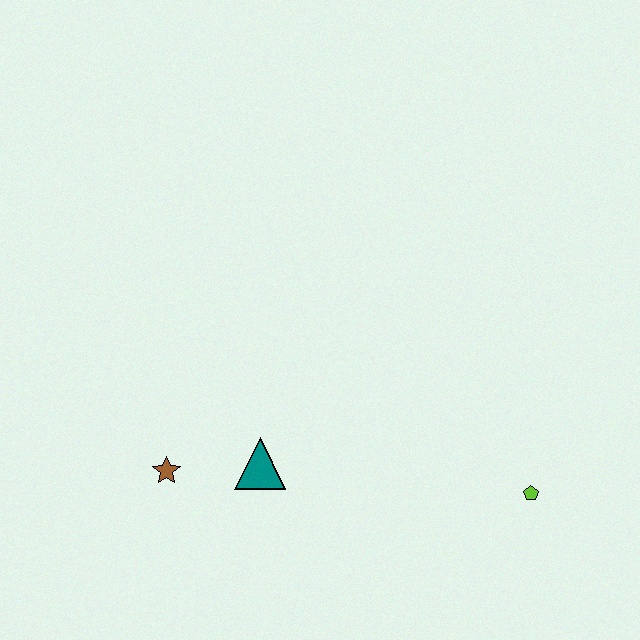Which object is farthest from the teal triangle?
The lime pentagon is farthest from the teal triangle.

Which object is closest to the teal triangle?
The brown star is closest to the teal triangle.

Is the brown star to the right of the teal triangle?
No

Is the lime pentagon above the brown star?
No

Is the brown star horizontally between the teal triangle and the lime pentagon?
No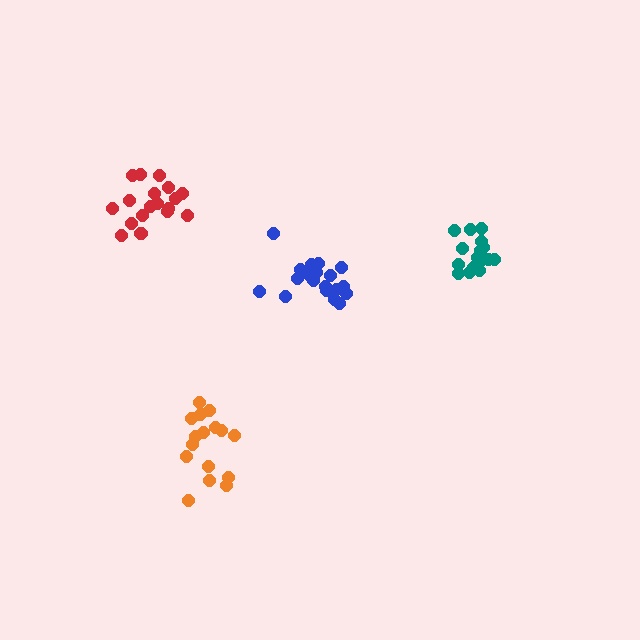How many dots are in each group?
Group 1: 18 dots, Group 2: 21 dots, Group 3: 18 dots, Group 4: 16 dots (73 total).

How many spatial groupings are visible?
There are 4 spatial groupings.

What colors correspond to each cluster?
The clusters are colored: teal, blue, red, orange.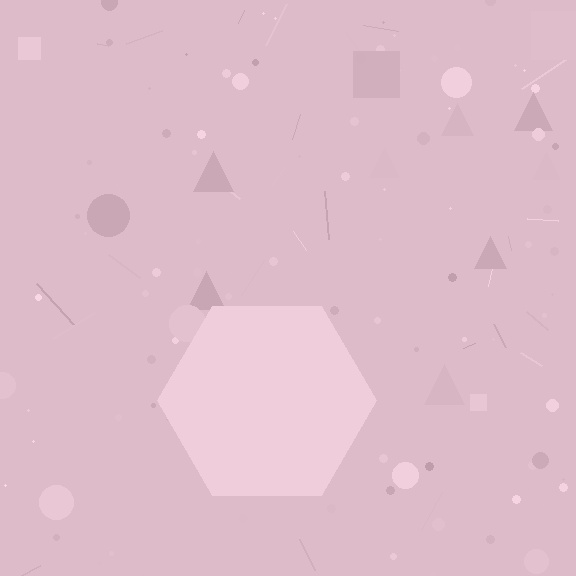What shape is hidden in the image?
A hexagon is hidden in the image.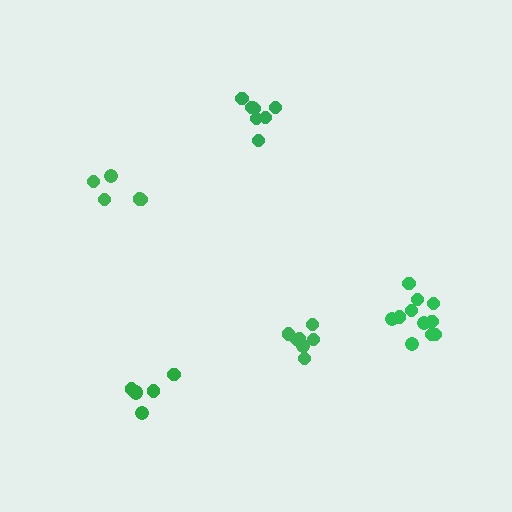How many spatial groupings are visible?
There are 5 spatial groupings.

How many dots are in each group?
Group 1: 5 dots, Group 2: 7 dots, Group 3: 7 dots, Group 4: 11 dots, Group 5: 6 dots (36 total).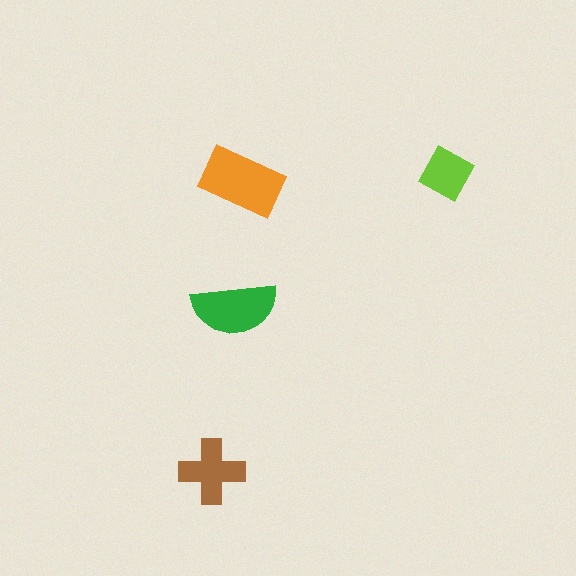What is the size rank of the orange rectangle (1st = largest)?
1st.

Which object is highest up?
The lime square is topmost.